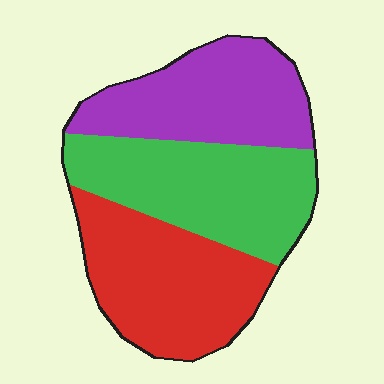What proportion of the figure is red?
Red takes up about one third (1/3) of the figure.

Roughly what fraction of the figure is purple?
Purple covers around 30% of the figure.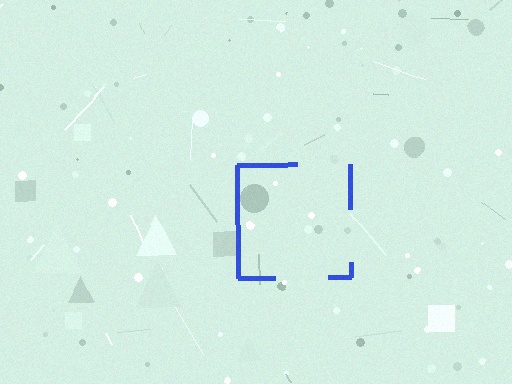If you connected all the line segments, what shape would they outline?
They would outline a square.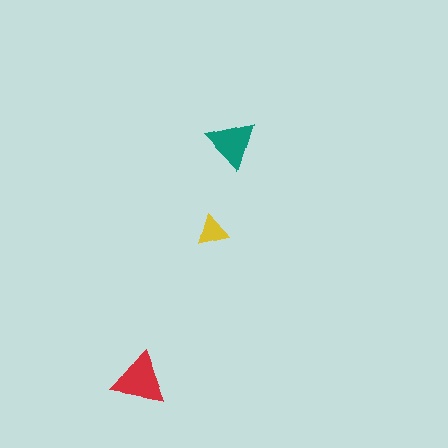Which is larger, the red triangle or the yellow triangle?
The red one.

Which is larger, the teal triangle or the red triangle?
The red one.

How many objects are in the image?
There are 3 objects in the image.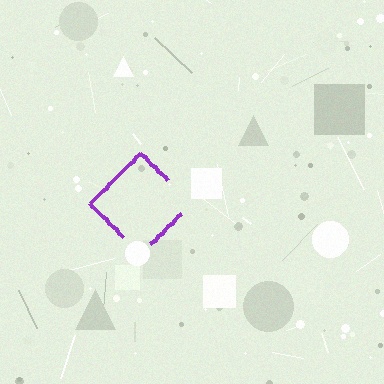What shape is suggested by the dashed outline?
The dashed outline suggests a diamond.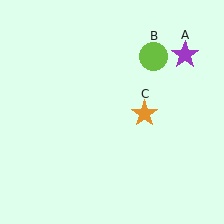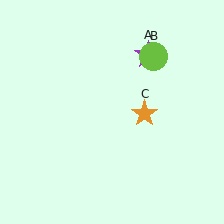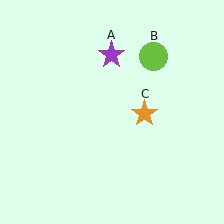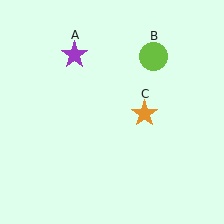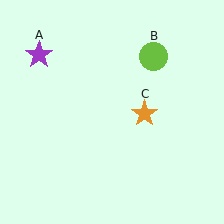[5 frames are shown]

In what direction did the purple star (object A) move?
The purple star (object A) moved left.